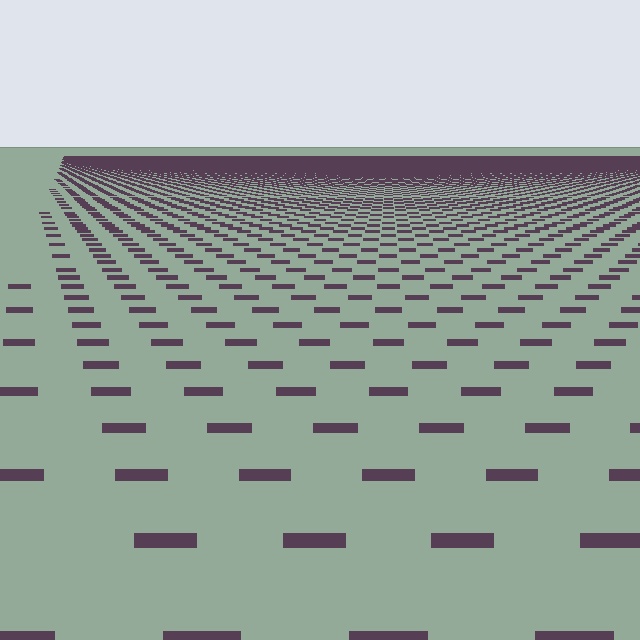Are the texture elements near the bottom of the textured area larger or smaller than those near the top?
Larger. Near the bottom, elements are closer to the viewer and appear at a bigger on-screen size.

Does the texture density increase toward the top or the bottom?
Density increases toward the top.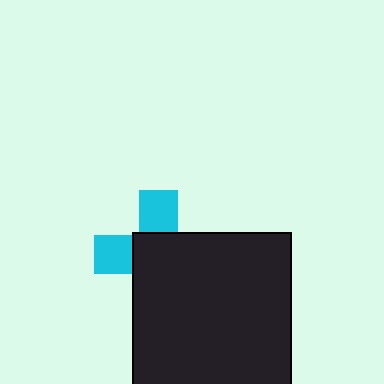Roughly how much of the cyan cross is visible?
A small part of it is visible (roughly 36%).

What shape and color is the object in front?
The object in front is a black rectangle.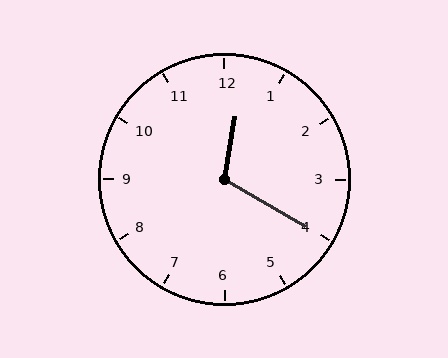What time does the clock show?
12:20.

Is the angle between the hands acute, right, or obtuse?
It is obtuse.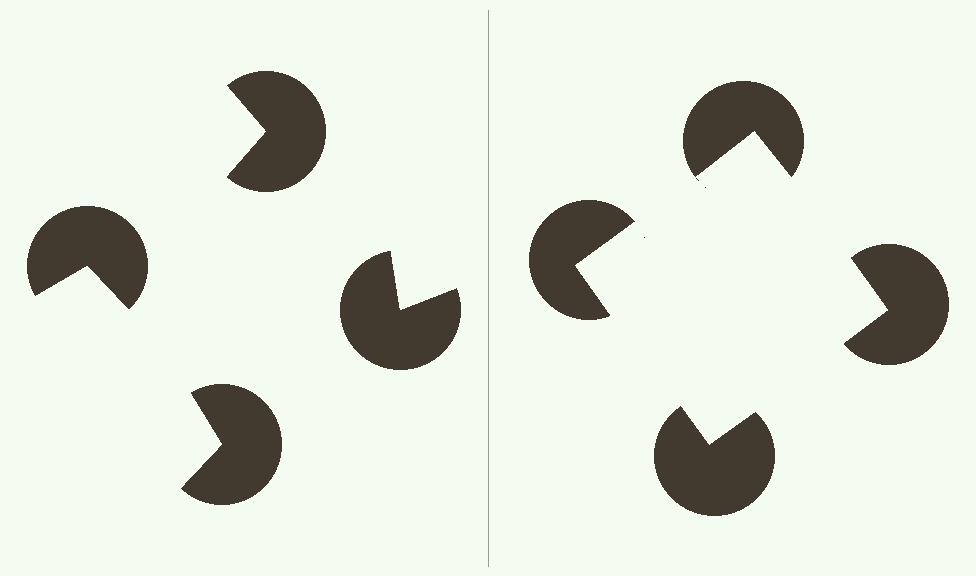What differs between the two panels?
The pac-man discs are positioned identically on both sides; only the wedge orientations differ. On the right they align to a square; on the left they are misaligned.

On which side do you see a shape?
An illusory square appears on the right side. On the left side the wedge cuts are rotated, so no coherent shape forms.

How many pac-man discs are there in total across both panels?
8 — 4 on each side.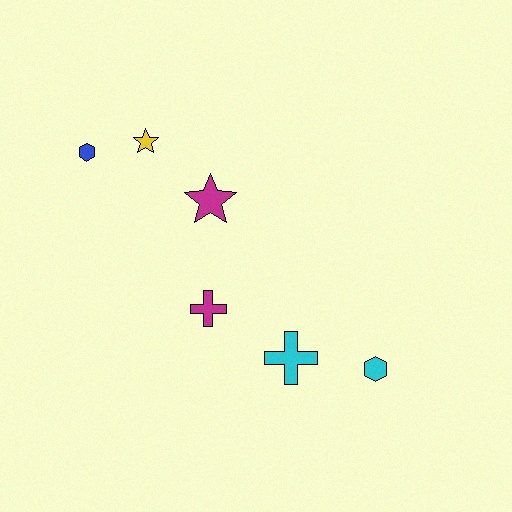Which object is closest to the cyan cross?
The cyan hexagon is closest to the cyan cross.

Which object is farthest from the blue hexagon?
The cyan hexagon is farthest from the blue hexagon.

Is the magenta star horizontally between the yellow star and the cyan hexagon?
Yes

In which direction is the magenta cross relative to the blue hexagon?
The magenta cross is below the blue hexagon.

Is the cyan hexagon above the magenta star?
No